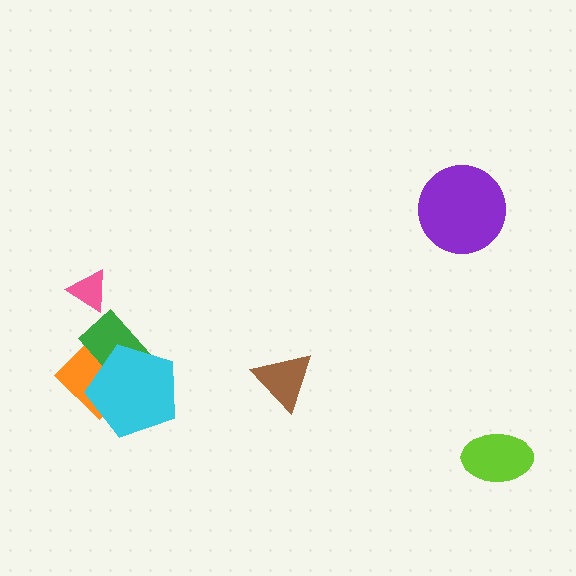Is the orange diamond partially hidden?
Yes, it is partially covered by another shape.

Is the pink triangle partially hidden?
No, no other shape covers it.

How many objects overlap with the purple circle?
0 objects overlap with the purple circle.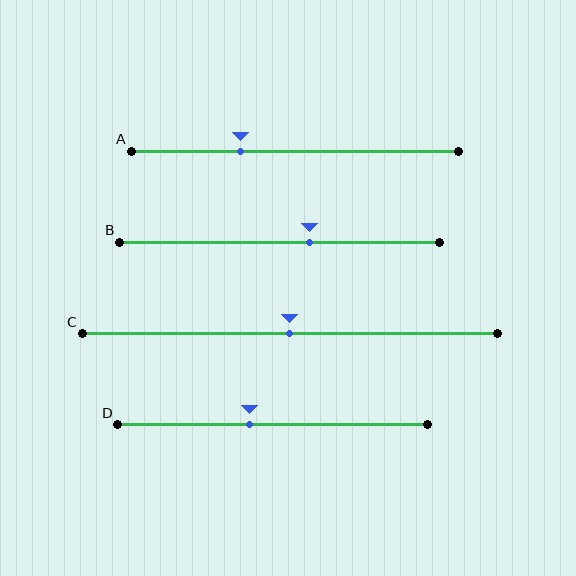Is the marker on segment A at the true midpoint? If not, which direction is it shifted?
No, the marker on segment A is shifted to the left by about 17% of the segment length.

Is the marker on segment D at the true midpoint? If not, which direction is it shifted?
No, the marker on segment D is shifted to the left by about 7% of the segment length.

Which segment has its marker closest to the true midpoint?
Segment C has its marker closest to the true midpoint.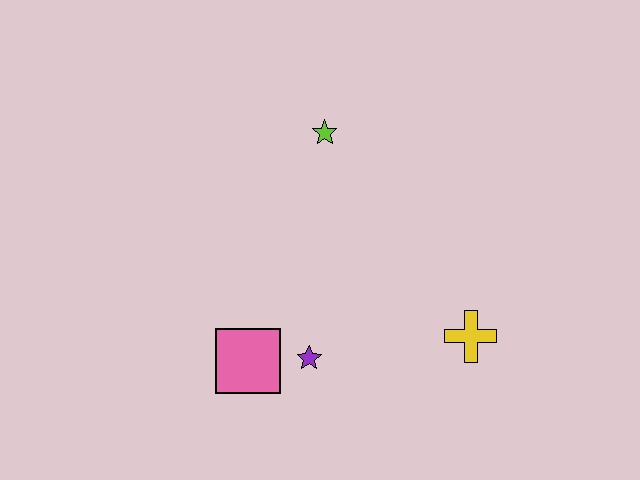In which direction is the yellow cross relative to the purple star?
The yellow cross is to the right of the purple star.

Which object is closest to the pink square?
The purple star is closest to the pink square.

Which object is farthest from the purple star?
The lime star is farthest from the purple star.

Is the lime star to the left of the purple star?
No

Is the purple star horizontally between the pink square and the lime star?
Yes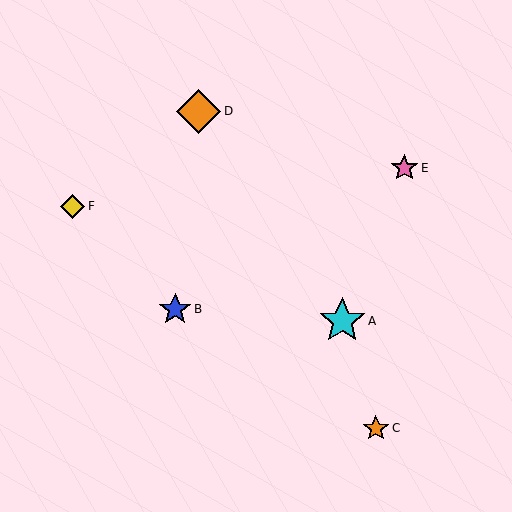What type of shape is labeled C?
Shape C is an orange star.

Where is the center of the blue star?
The center of the blue star is at (175, 309).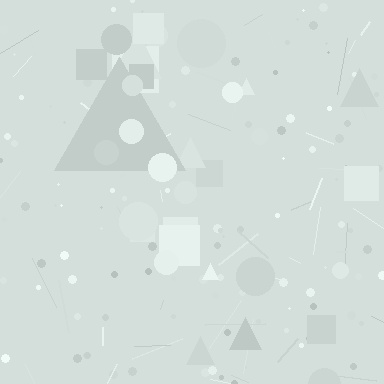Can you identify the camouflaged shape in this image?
The camouflaged shape is a triangle.